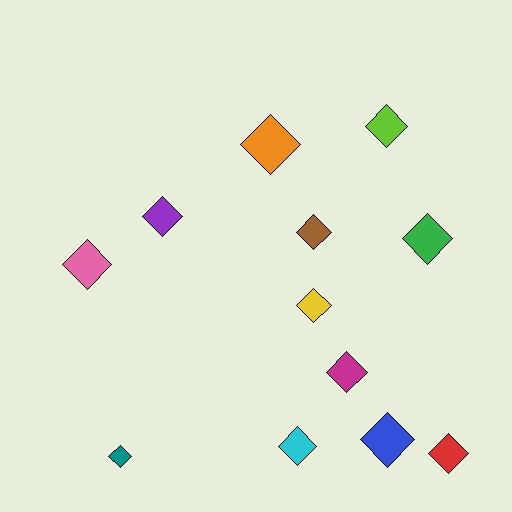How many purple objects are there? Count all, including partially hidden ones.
There is 1 purple object.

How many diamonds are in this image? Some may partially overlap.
There are 12 diamonds.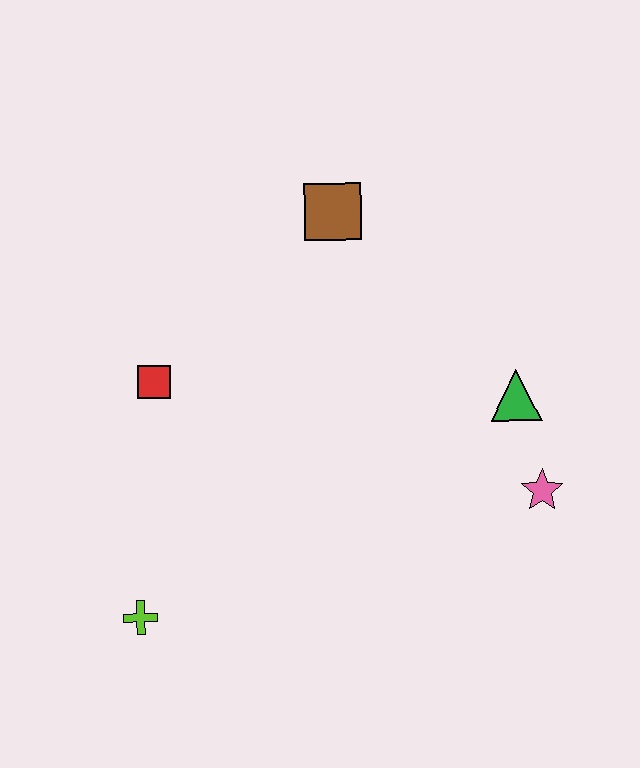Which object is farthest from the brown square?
The lime cross is farthest from the brown square.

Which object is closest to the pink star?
The green triangle is closest to the pink star.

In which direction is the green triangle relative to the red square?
The green triangle is to the right of the red square.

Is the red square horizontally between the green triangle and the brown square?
No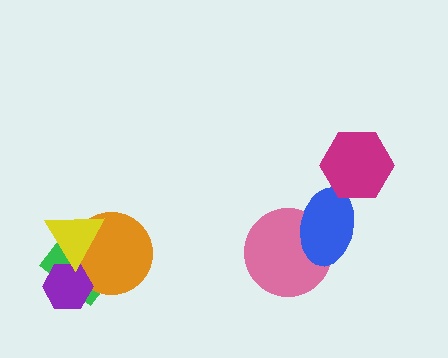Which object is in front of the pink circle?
The blue ellipse is in front of the pink circle.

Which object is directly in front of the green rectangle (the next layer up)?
The orange circle is directly in front of the green rectangle.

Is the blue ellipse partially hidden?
Yes, it is partially covered by another shape.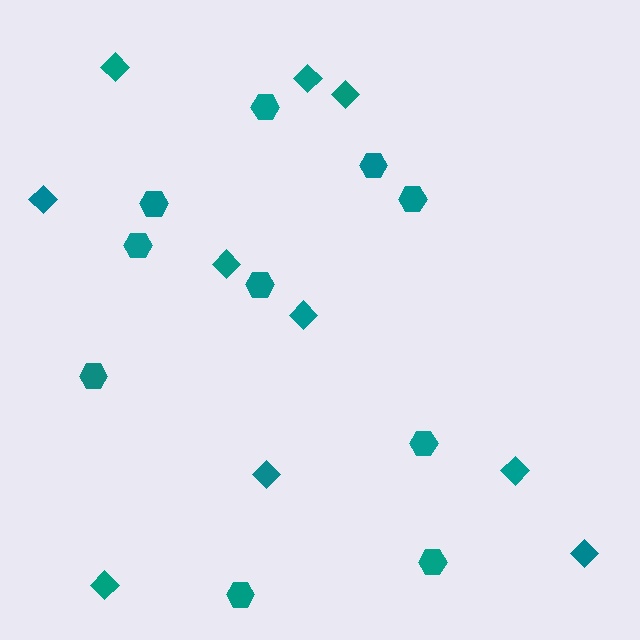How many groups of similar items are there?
There are 2 groups: one group of diamonds (10) and one group of hexagons (10).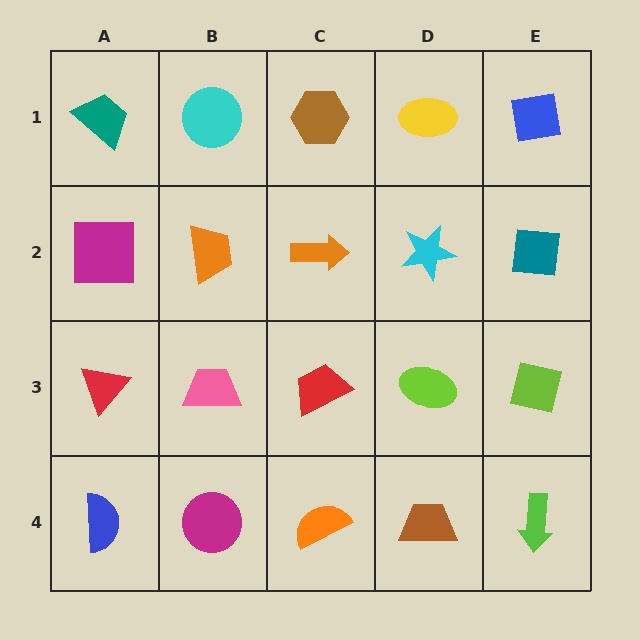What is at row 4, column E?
A lime arrow.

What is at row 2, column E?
A teal square.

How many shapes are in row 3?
5 shapes.